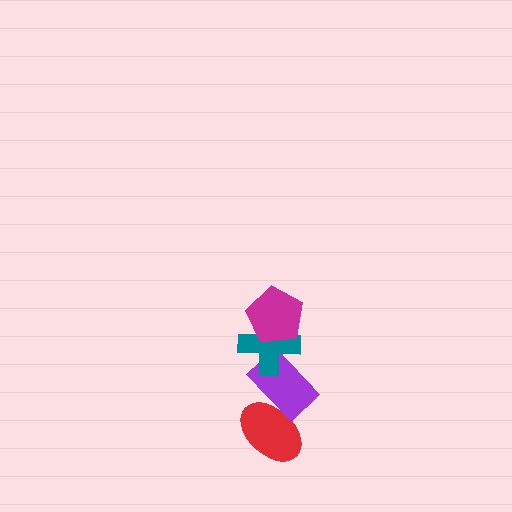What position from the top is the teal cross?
The teal cross is 2nd from the top.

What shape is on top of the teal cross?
The magenta pentagon is on top of the teal cross.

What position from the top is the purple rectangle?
The purple rectangle is 3rd from the top.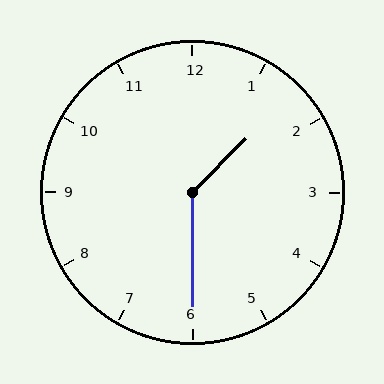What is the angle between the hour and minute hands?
Approximately 135 degrees.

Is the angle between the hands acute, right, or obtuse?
It is obtuse.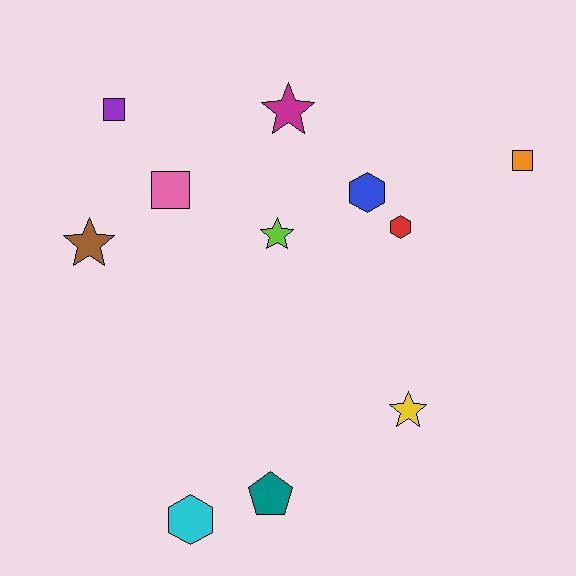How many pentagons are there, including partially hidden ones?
There is 1 pentagon.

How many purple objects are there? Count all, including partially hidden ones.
There is 1 purple object.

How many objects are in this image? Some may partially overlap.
There are 11 objects.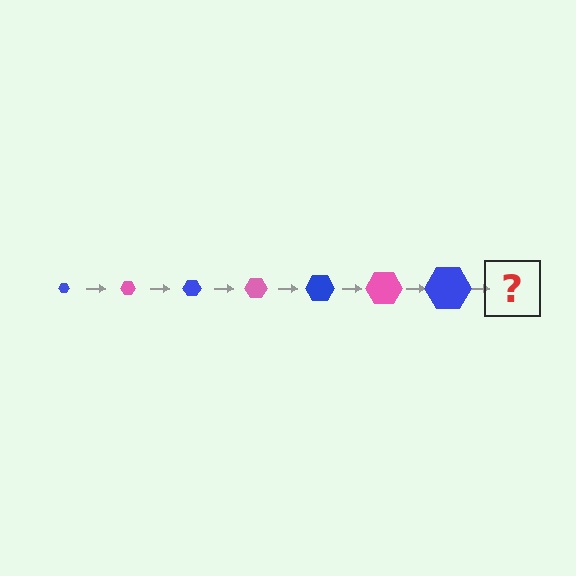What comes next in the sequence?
The next element should be a pink hexagon, larger than the previous one.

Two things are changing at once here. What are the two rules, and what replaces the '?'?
The two rules are that the hexagon grows larger each step and the color cycles through blue and pink. The '?' should be a pink hexagon, larger than the previous one.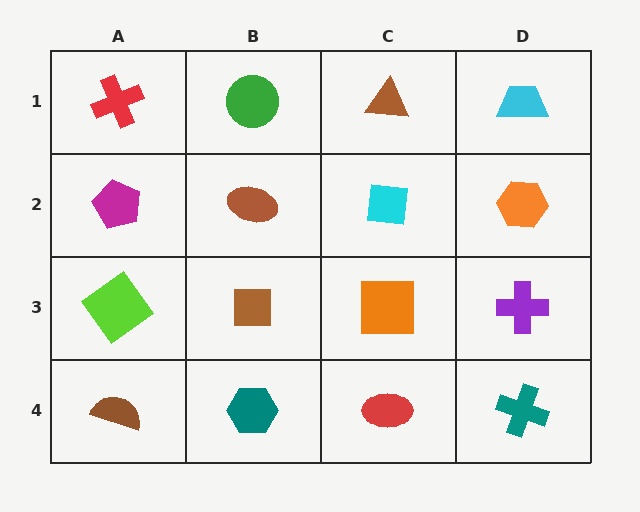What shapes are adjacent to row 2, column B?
A green circle (row 1, column B), a brown square (row 3, column B), a magenta pentagon (row 2, column A), a cyan square (row 2, column C).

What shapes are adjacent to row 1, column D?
An orange hexagon (row 2, column D), a brown triangle (row 1, column C).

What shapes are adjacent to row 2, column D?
A cyan trapezoid (row 1, column D), a purple cross (row 3, column D), a cyan square (row 2, column C).